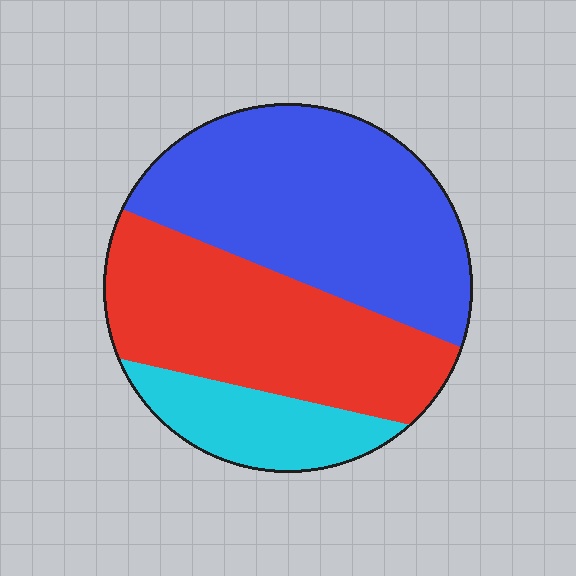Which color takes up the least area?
Cyan, at roughly 15%.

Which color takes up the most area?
Blue, at roughly 45%.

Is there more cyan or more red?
Red.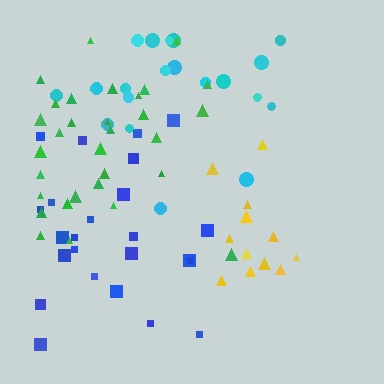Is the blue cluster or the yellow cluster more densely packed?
Yellow.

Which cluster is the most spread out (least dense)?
Cyan.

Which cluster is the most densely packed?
Yellow.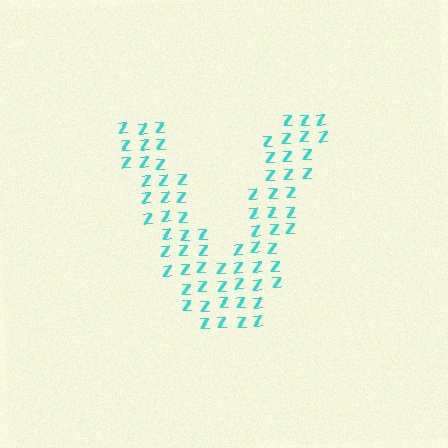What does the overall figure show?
The overall figure shows the letter V.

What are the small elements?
The small elements are letter Z's.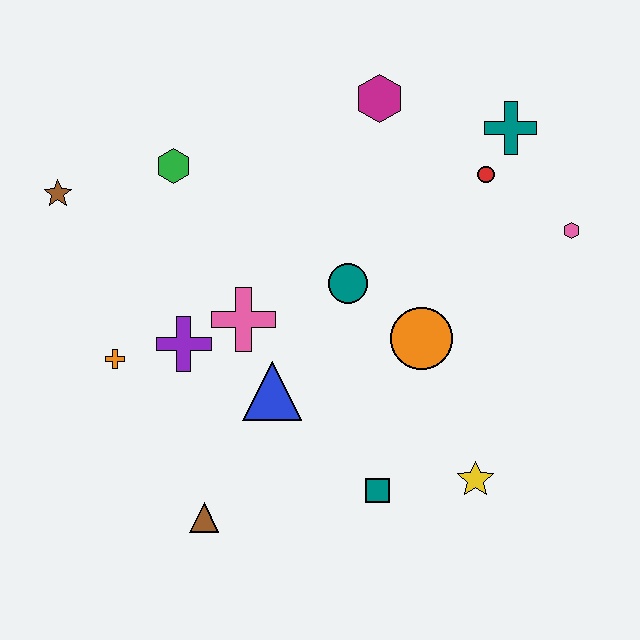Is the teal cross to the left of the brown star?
No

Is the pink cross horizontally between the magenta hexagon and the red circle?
No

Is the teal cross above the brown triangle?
Yes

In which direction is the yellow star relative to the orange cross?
The yellow star is to the right of the orange cross.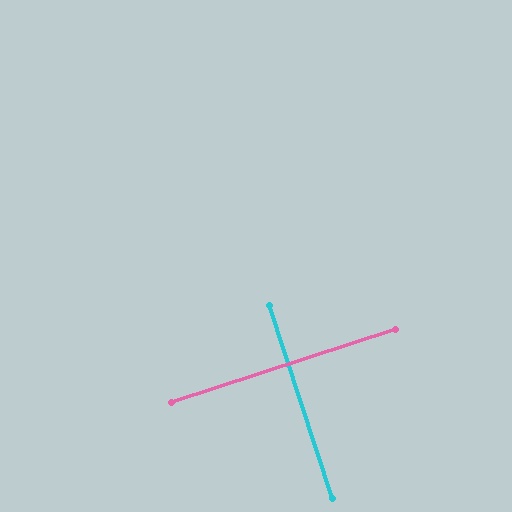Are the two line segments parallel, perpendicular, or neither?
Perpendicular — they meet at approximately 90°.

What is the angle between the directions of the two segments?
Approximately 90 degrees.